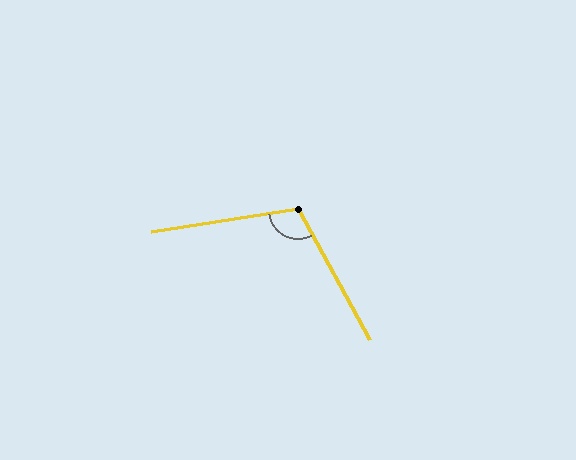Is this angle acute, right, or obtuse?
It is obtuse.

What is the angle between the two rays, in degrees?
Approximately 110 degrees.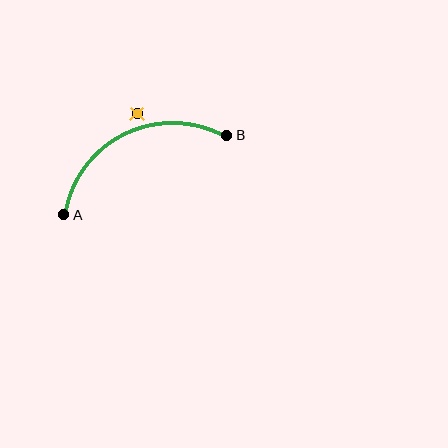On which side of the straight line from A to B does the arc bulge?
The arc bulges above the straight line connecting A and B.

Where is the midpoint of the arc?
The arc midpoint is the point on the curve farthest from the straight line joining A and B. It sits above that line.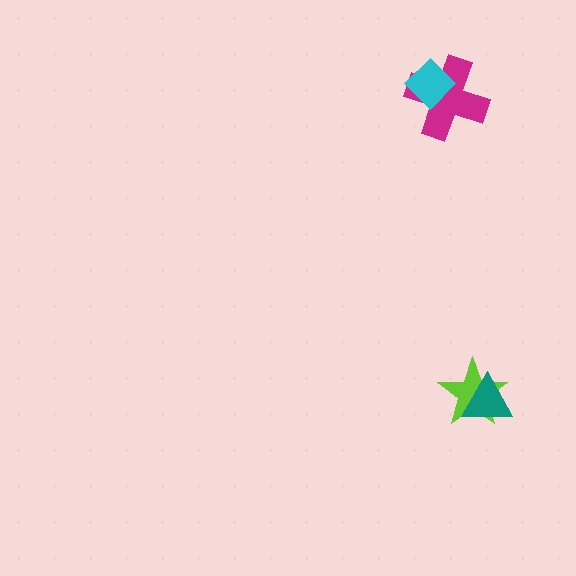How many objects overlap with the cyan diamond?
1 object overlaps with the cyan diamond.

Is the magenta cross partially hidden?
Yes, it is partially covered by another shape.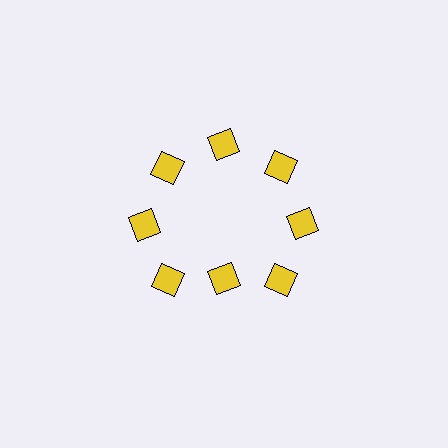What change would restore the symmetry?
The symmetry would be restored by moving it outward, back onto the ring so that all 8 diamonds sit at equal angles and equal distance from the center.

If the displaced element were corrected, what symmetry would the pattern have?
It would have 8-fold rotational symmetry — the pattern would map onto itself every 45 degrees.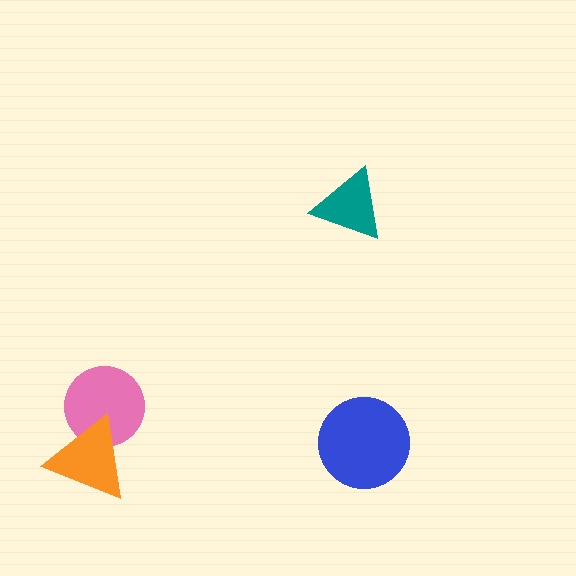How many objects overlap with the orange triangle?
1 object overlaps with the orange triangle.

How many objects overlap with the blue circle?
0 objects overlap with the blue circle.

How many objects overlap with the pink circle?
1 object overlaps with the pink circle.